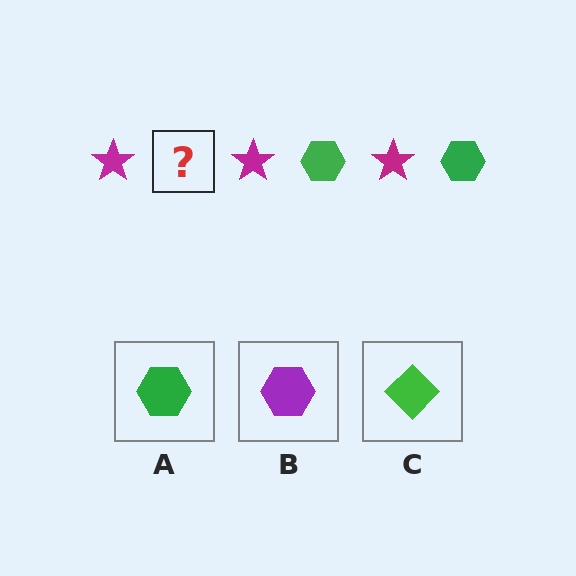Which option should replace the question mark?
Option A.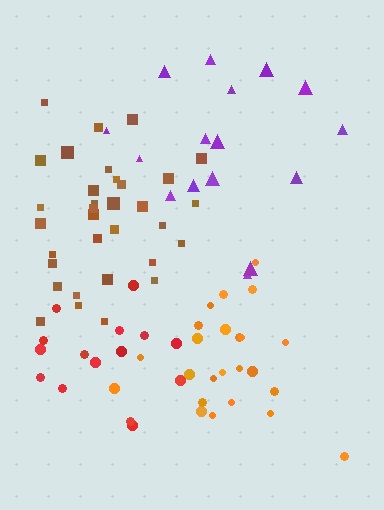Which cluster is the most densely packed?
Orange.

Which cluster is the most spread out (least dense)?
Purple.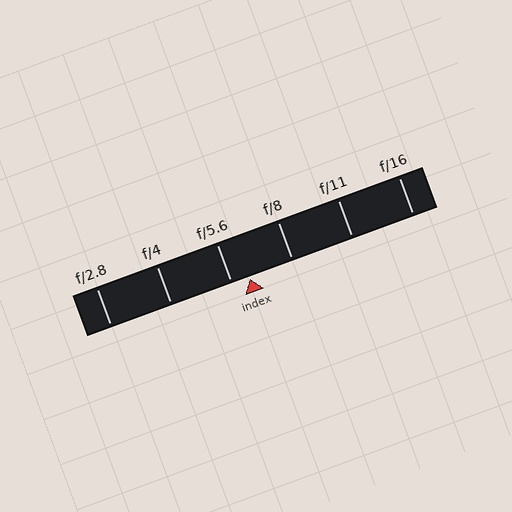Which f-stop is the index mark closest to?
The index mark is closest to f/5.6.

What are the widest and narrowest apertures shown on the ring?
The widest aperture shown is f/2.8 and the narrowest is f/16.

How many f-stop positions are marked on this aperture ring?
There are 6 f-stop positions marked.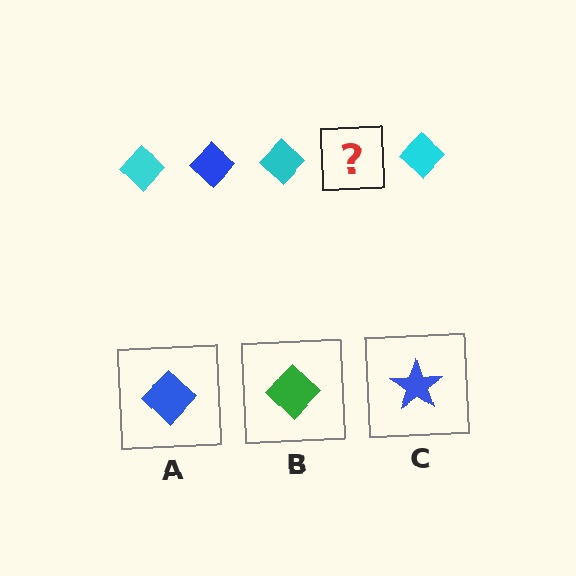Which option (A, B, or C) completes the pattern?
A.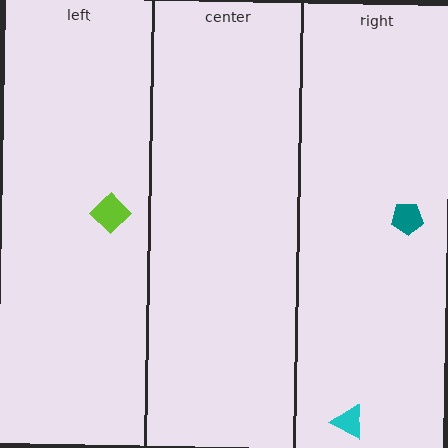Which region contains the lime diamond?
The left region.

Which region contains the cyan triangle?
The right region.